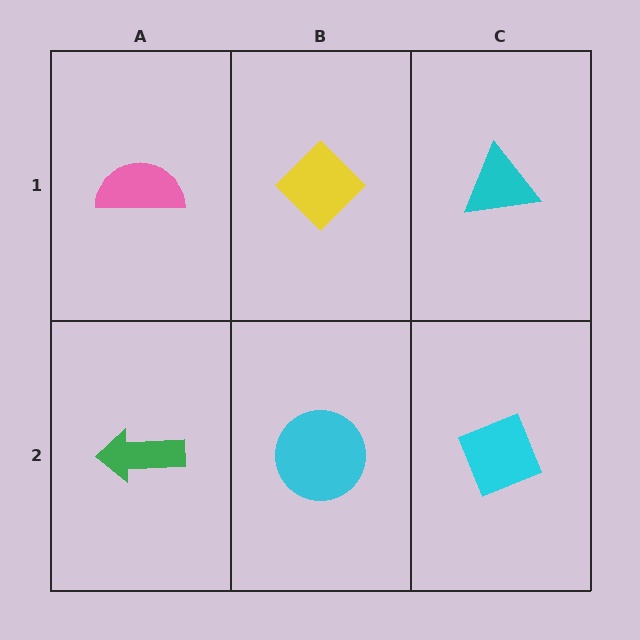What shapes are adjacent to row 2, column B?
A yellow diamond (row 1, column B), a green arrow (row 2, column A), a cyan diamond (row 2, column C).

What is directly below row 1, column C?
A cyan diamond.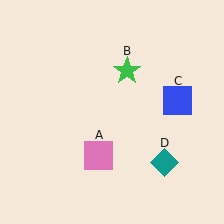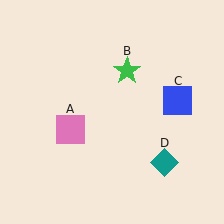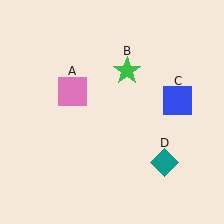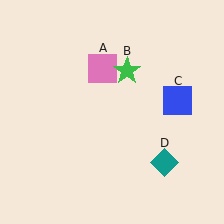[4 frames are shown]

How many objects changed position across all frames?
1 object changed position: pink square (object A).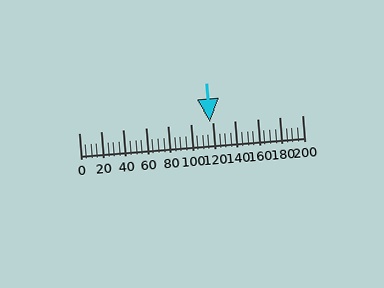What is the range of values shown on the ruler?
The ruler shows values from 0 to 200.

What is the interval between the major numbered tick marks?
The major tick marks are spaced 20 units apart.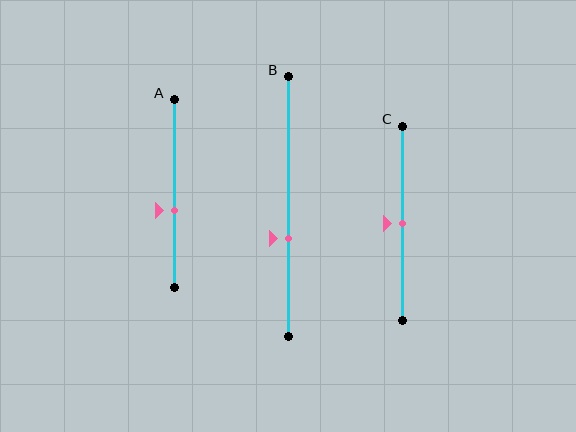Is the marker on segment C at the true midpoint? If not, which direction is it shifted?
Yes, the marker on segment C is at the true midpoint.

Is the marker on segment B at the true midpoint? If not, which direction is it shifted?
No, the marker on segment B is shifted downward by about 12% of the segment length.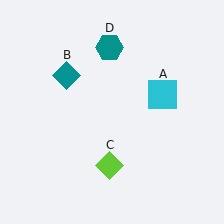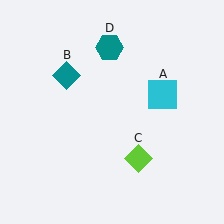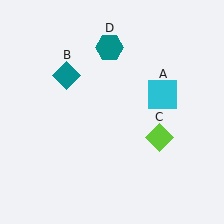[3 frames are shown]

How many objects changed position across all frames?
1 object changed position: lime diamond (object C).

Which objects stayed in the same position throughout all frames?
Cyan square (object A) and teal diamond (object B) and teal hexagon (object D) remained stationary.